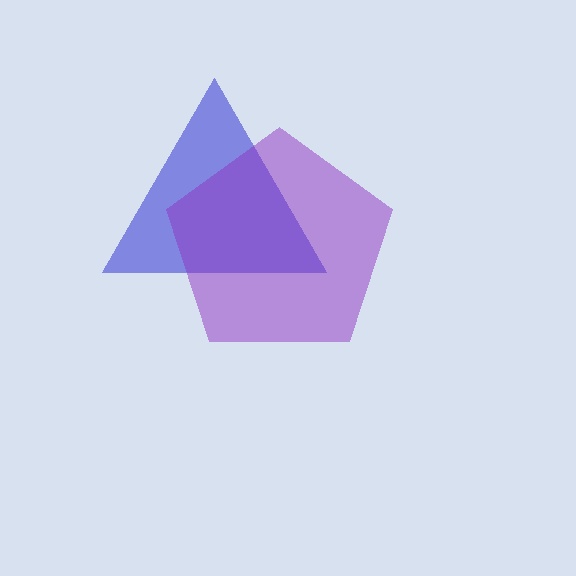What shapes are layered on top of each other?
The layered shapes are: a blue triangle, a purple pentagon.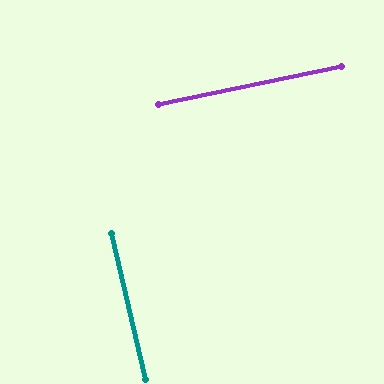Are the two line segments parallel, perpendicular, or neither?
Perpendicular — they meet at approximately 89°.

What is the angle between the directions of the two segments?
Approximately 89 degrees.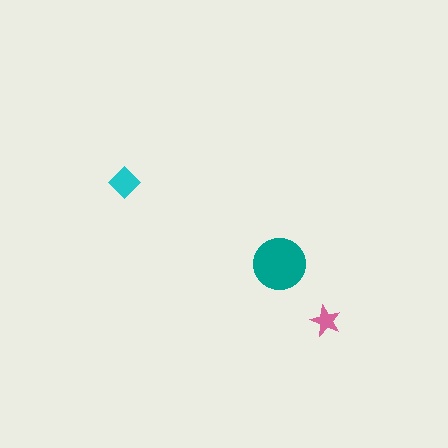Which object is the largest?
The teal circle.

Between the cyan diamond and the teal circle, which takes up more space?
The teal circle.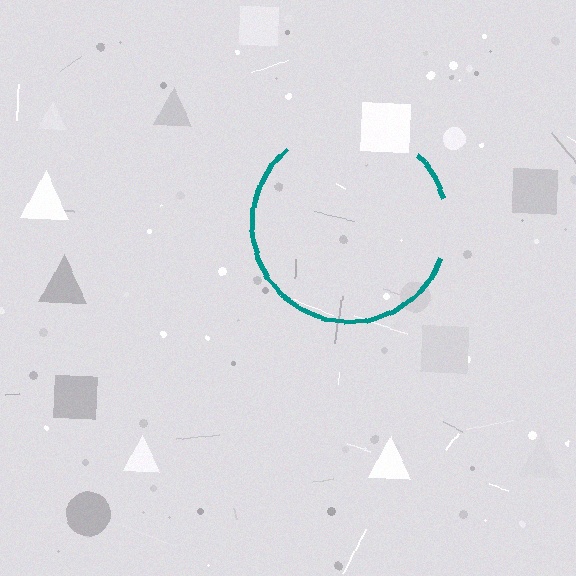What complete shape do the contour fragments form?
The contour fragments form a circle.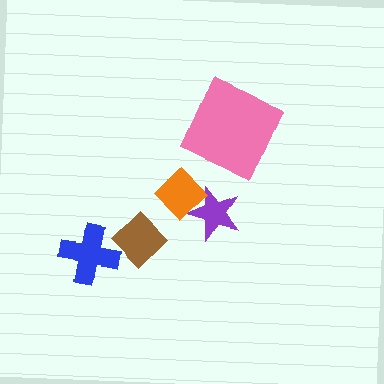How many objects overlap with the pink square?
0 objects overlap with the pink square.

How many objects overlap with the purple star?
1 object overlaps with the purple star.